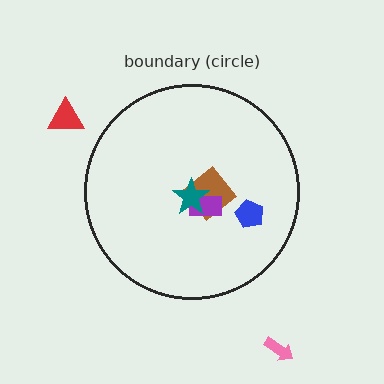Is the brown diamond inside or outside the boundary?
Inside.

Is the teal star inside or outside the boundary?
Inside.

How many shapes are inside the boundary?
4 inside, 2 outside.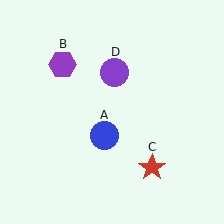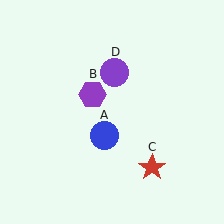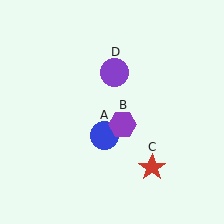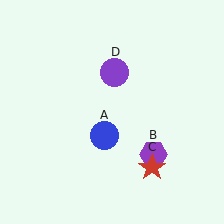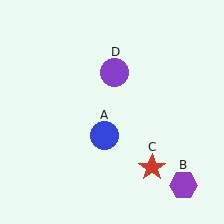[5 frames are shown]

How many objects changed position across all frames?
1 object changed position: purple hexagon (object B).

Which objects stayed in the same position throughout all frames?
Blue circle (object A) and red star (object C) and purple circle (object D) remained stationary.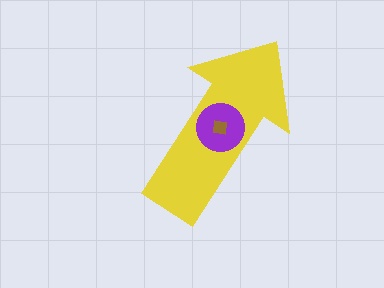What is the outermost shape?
The yellow arrow.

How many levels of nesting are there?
3.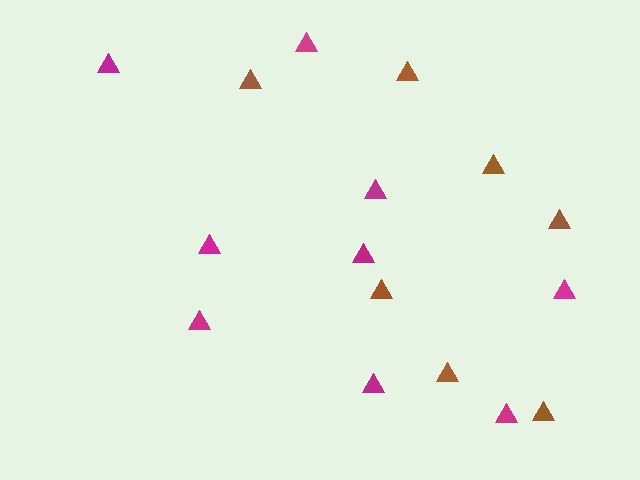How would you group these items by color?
There are 2 groups: one group of magenta triangles (9) and one group of brown triangles (7).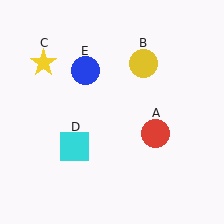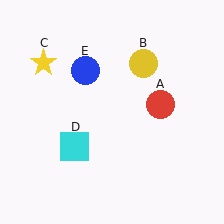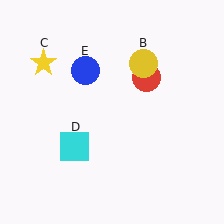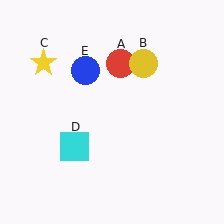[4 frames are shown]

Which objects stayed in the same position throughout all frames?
Yellow circle (object B) and yellow star (object C) and cyan square (object D) and blue circle (object E) remained stationary.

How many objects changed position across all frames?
1 object changed position: red circle (object A).